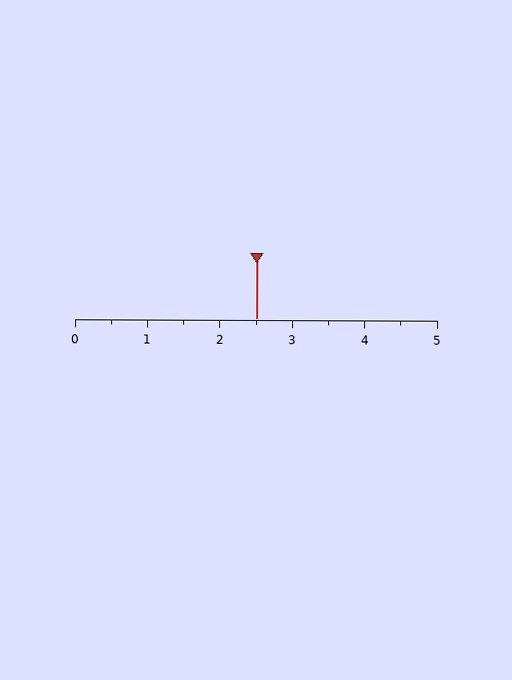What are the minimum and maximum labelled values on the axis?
The axis runs from 0 to 5.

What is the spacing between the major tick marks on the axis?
The major ticks are spaced 1 apart.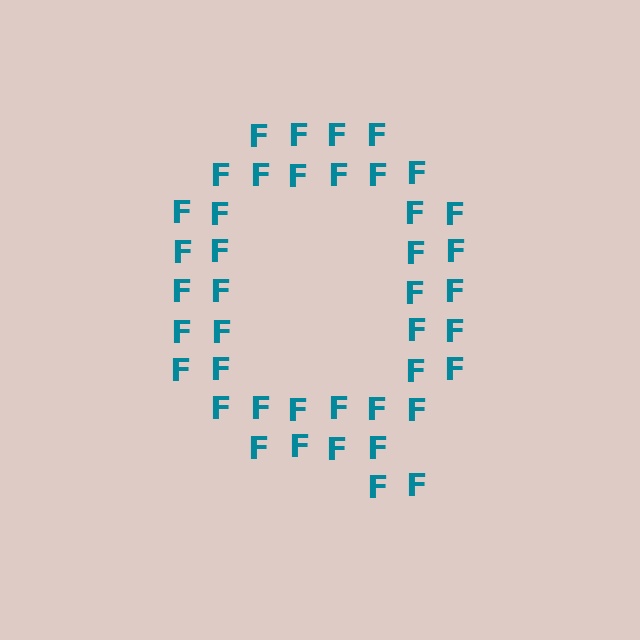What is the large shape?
The large shape is the letter Q.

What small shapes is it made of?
It is made of small letter F's.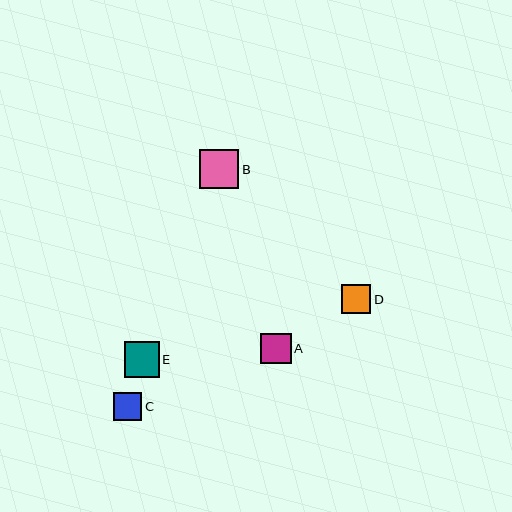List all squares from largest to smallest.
From largest to smallest: B, E, A, D, C.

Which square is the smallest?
Square C is the smallest with a size of approximately 28 pixels.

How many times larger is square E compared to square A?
Square E is approximately 1.2 times the size of square A.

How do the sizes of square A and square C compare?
Square A and square C are approximately the same size.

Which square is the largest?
Square B is the largest with a size of approximately 40 pixels.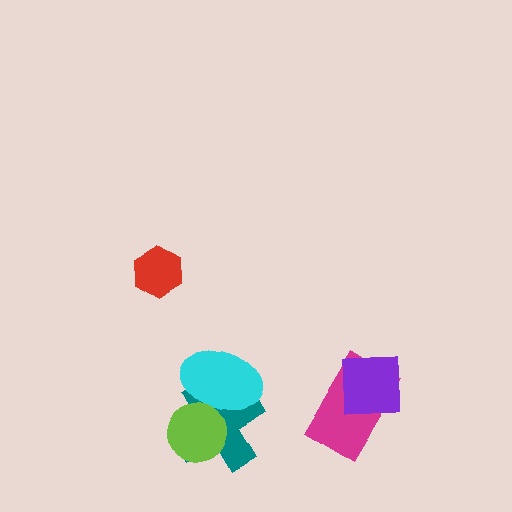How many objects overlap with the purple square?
1 object overlaps with the purple square.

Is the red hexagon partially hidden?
No, no other shape covers it.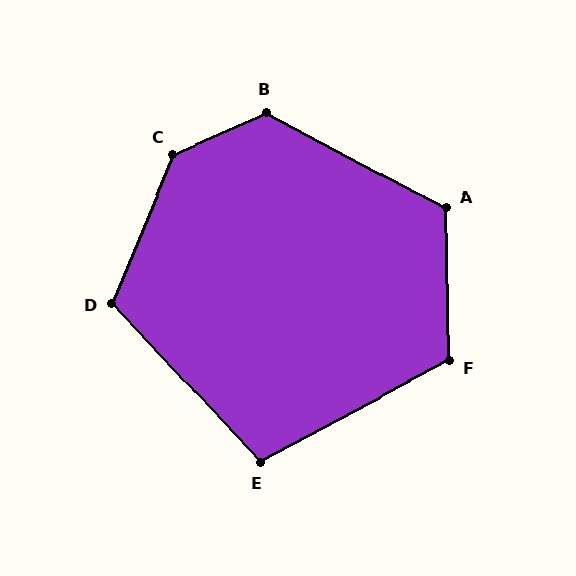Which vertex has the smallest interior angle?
E, at approximately 105 degrees.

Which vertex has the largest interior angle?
C, at approximately 136 degrees.